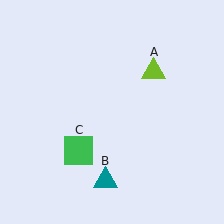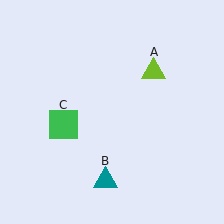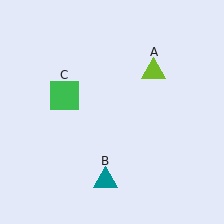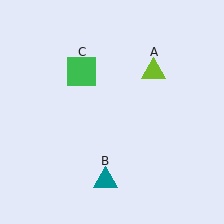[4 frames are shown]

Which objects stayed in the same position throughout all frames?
Lime triangle (object A) and teal triangle (object B) remained stationary.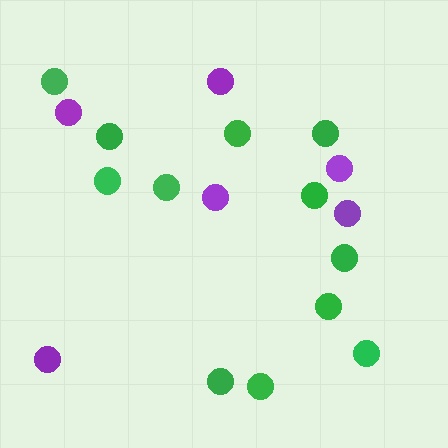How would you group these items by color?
There are 2 groups: one group of purple circles (6) and one group of green circles (12).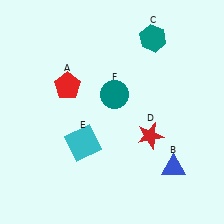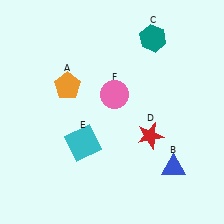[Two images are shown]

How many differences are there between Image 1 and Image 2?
There are 2 differences between the two images.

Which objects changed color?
A changed from red to orange. F changed from teal to pink.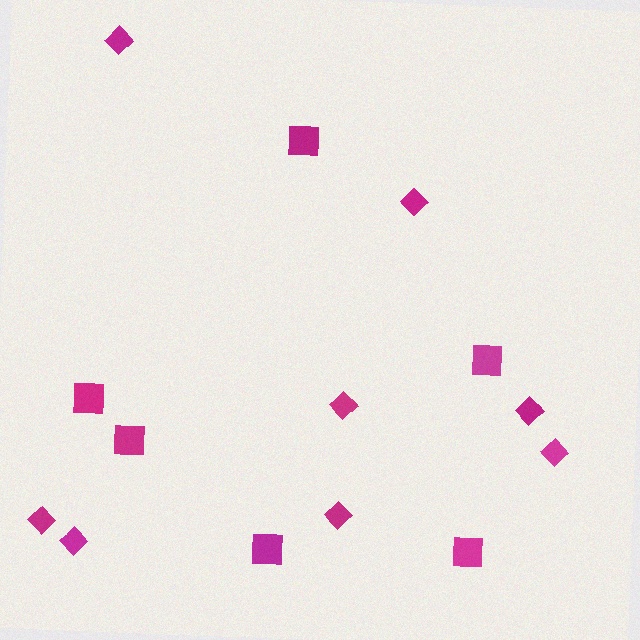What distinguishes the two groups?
There are 2 groups: one group of diamonds (8) and one group of squares (6).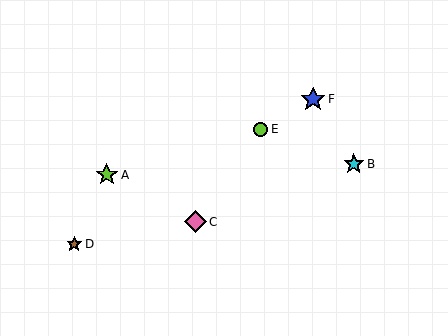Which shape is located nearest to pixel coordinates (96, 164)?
The lime star (labeled A) at (107, 175) is nearest to that location.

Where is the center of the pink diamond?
The center of the pink diamond is at (196, 222).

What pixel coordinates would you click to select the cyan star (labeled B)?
Click at (354, 164) to select the cyan star B.